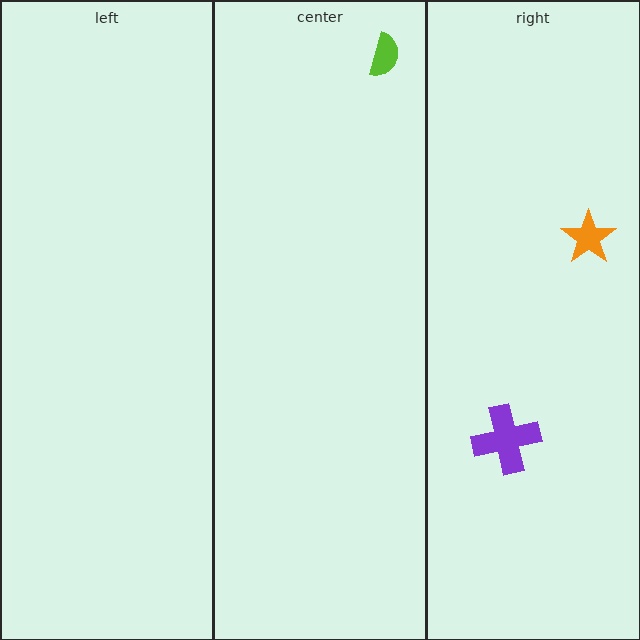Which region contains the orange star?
The right region.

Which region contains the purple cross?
The right region.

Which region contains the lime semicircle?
The center region.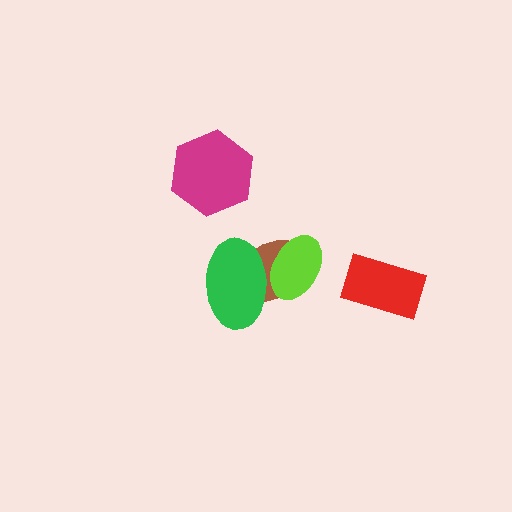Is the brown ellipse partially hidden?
Yes, it is partially covered by another shape.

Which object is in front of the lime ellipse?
The green ellipse is in front of the lime ellipse.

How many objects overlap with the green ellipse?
2 objects overlap with the green ellipse.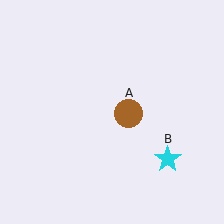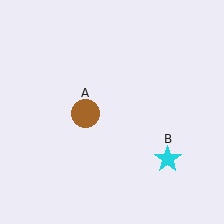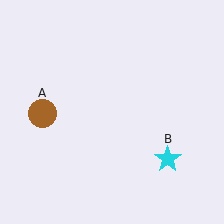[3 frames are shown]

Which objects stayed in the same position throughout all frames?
Cyan star (object B) remained stationary.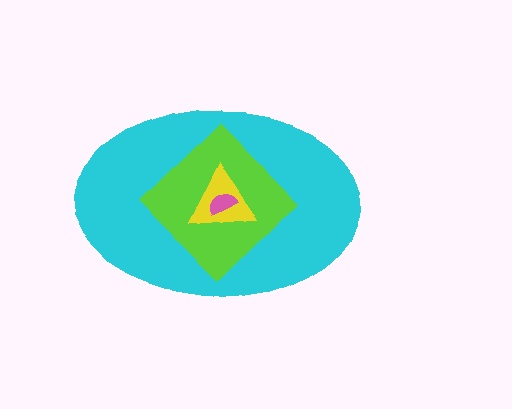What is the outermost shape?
The cyan ellipse.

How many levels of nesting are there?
4.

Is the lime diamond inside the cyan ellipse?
Yes.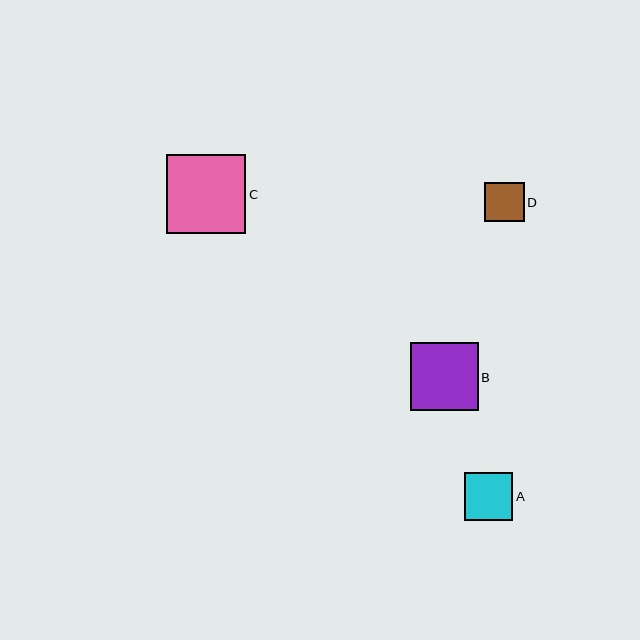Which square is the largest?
Square C is the largest with a size of approximately 79 pixels.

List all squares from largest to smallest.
From largest to smallest: C, B, A, D.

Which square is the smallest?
Square D is the smallest with a size of approximately 40 pixels.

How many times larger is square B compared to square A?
Square B is approximately 1.4 times the size of square A.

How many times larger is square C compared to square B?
Square C is approximately 1.2 times the size of square B.